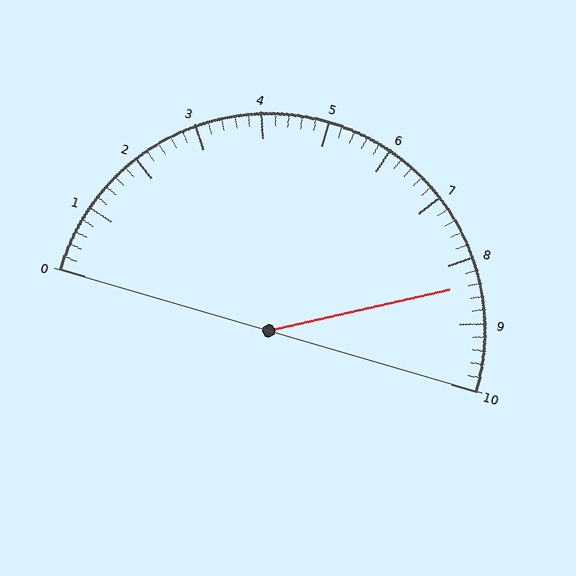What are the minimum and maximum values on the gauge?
The gauge ranges from 0 to 10.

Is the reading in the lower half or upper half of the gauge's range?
The reading is in the upper half of the range (0 to 10).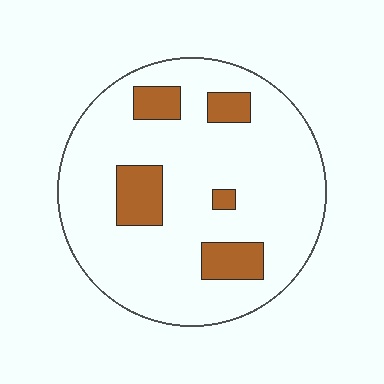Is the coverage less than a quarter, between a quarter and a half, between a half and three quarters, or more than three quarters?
Less than a quarter.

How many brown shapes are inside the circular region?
5.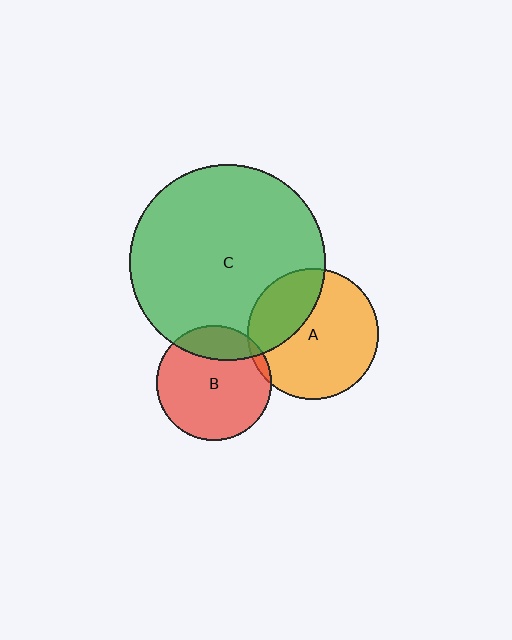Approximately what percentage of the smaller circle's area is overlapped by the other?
Approximately 5%.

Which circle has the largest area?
Circle C (green).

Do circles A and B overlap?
Yes.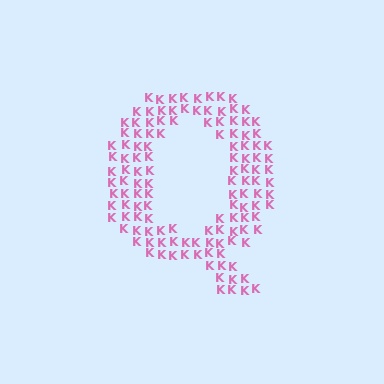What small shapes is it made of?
It is made of small letter K's.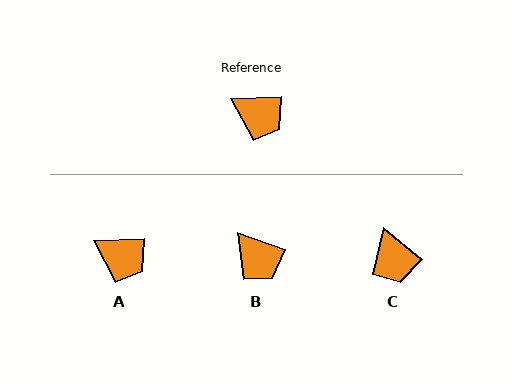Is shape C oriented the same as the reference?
No, it is off by about 41 degrees.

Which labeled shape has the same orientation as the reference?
A.